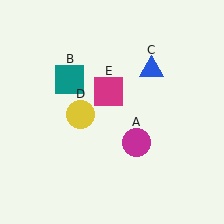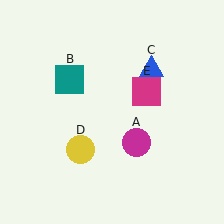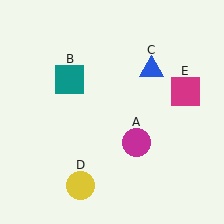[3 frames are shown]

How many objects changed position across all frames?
2 objects changed position: yellow circle (object D), magenta square (object E).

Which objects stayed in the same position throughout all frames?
Magenta circle (object A) and teal square (object B) and blue triangle (object C) remained stationary.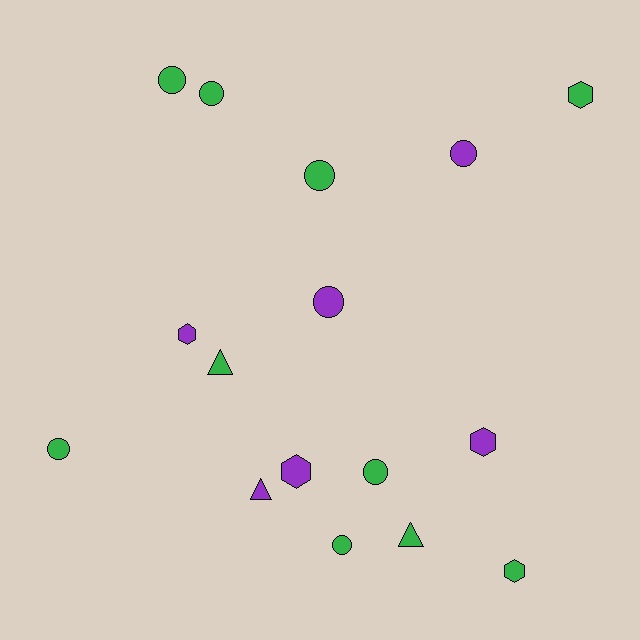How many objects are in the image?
There are 16 objects.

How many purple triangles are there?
There is 1 purple triangle.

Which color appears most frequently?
Green, with 10 objects.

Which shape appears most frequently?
Circle, with 8 objects.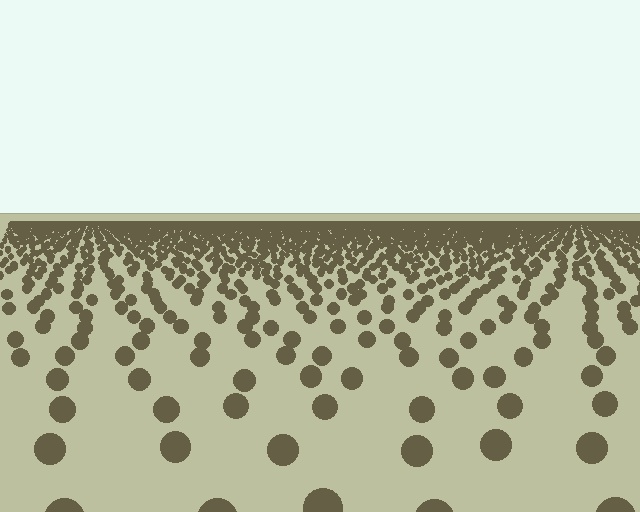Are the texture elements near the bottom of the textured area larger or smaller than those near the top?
Larger. Near the bottom, elements are closer to the viewer and appear at a bigger on-screen size.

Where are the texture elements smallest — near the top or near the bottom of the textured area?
Near the top.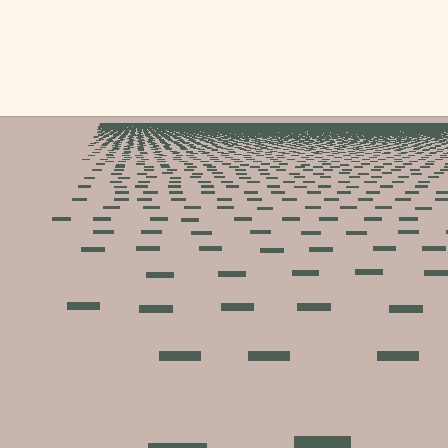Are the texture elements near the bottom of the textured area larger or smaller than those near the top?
Larger. Near the bottom, elements are closer to the viewer and appear at a bigger on-screen size.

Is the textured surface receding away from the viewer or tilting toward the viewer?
The surface is receding away from the viewer. Texture elements get smaller and denser toward the top.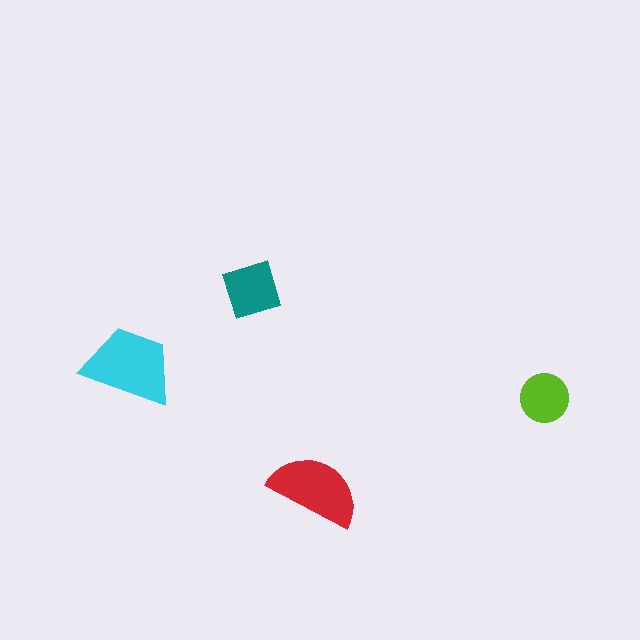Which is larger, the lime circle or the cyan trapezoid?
The cyan trapezoid.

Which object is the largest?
The cyan trapezoid.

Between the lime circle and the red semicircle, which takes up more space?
The red semicircle.